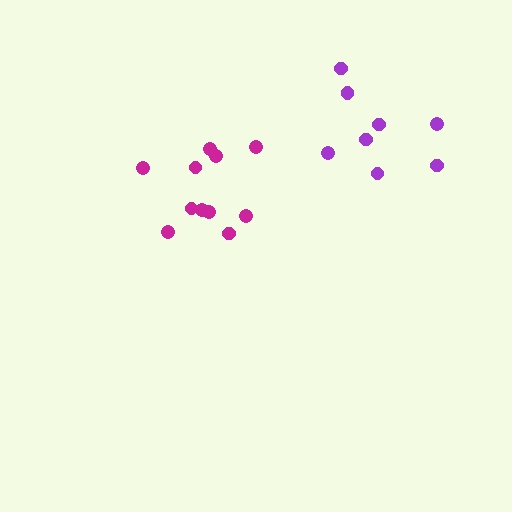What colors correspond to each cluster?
The clusters are colored: purple, magenta.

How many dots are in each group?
Group 1: 8 dots, Group 2: 11 dots (19 total).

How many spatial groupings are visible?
There are 2 spatial groupings.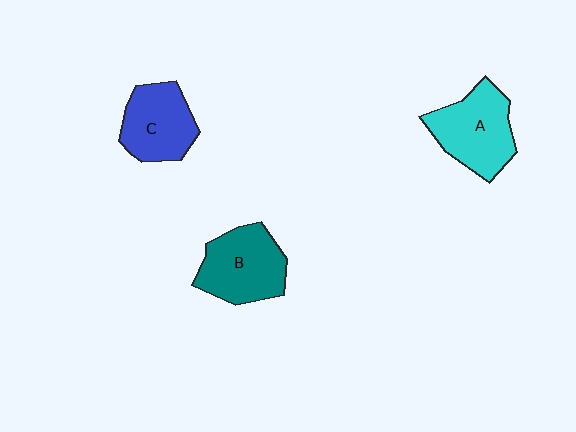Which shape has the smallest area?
Shape C (blue).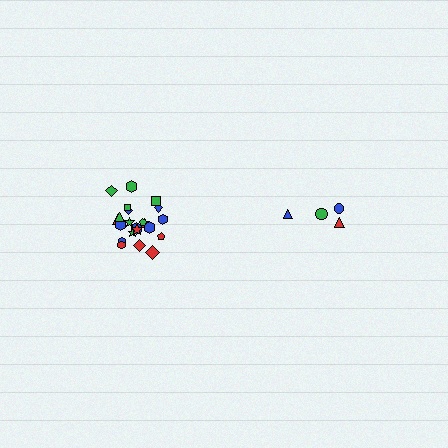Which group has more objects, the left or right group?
The left group.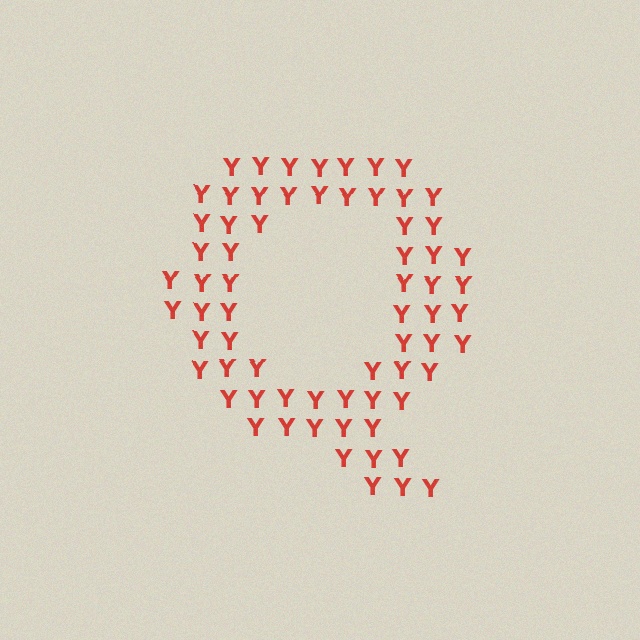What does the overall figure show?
The overall figure shows the letter Q.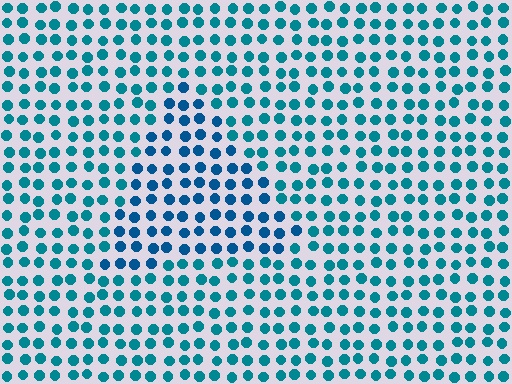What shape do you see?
I see a triangle.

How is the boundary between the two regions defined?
The boundary is defined purely by a slight shift in hue (about 21 degrees). Spacing, size, and orientation are identical on both sides.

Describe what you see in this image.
The image is filled with small teal elements in a uniform arrangement. A triangle-shaped region is visible where the elements are tinted to a slightly different hue, forming a subtle color boundary.